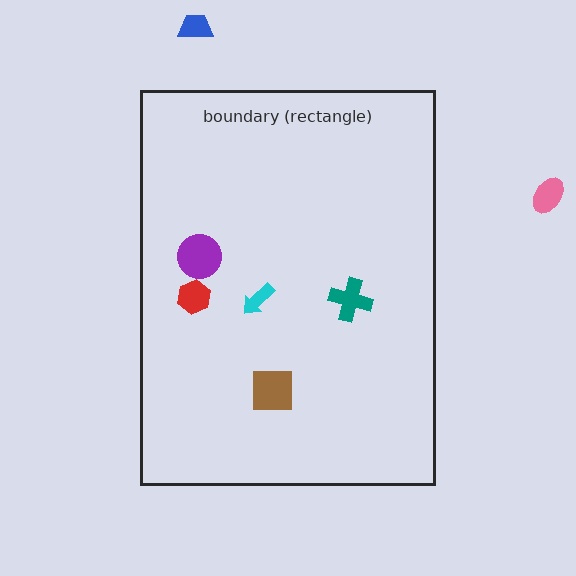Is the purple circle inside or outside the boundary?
Inside.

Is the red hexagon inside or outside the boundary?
Inside.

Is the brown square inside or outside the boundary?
Inside.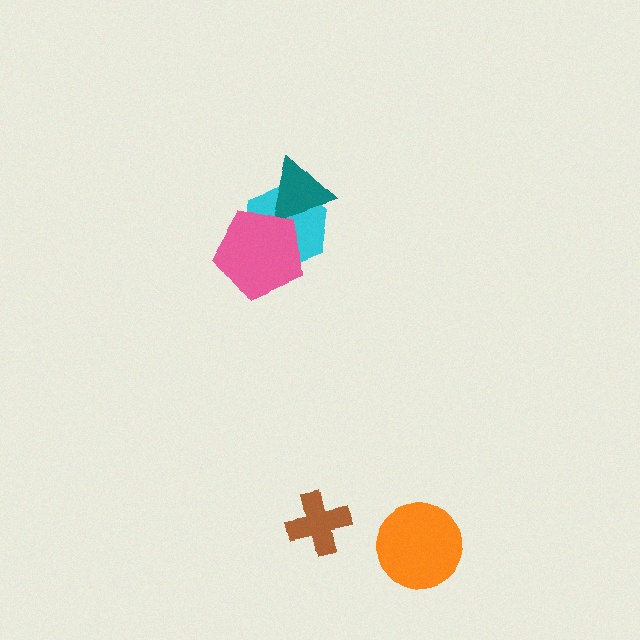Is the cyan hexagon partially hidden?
Yes, it is partially covered by another shape.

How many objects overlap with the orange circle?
0 objects overlap with the orange circle.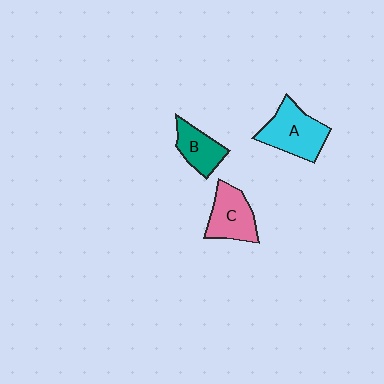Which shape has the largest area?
Shape A (cyan).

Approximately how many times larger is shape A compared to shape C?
Approximately 1.2 times.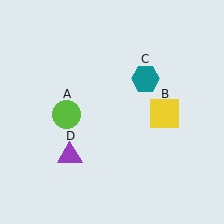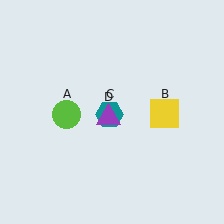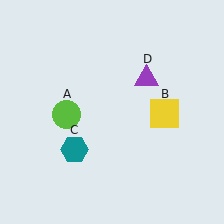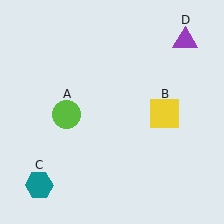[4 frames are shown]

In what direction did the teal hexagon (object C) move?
The teal hexagon (object C) moved down and to the left.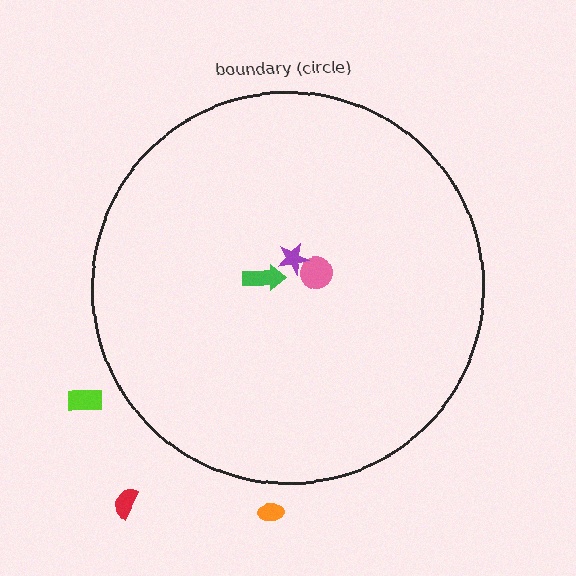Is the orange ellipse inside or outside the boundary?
Outside.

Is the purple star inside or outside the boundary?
Inside.